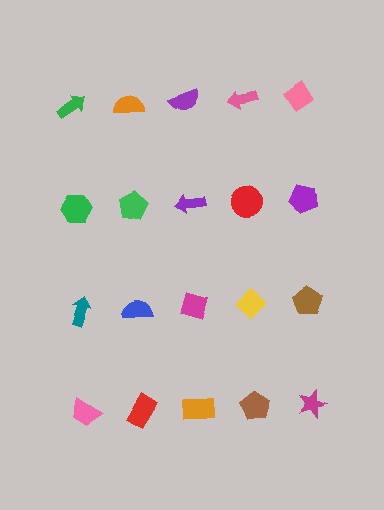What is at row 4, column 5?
A magenta star.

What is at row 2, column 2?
A green pentagon.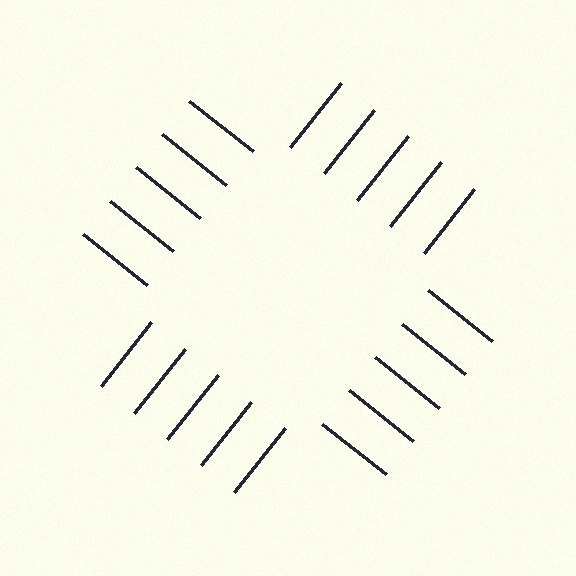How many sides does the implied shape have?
4 sides — the line-ends trace a square.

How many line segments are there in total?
20 — 5 along each of the 4 edges.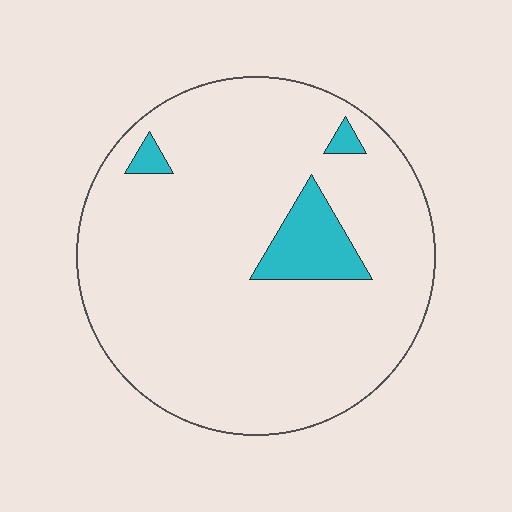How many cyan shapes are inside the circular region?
3.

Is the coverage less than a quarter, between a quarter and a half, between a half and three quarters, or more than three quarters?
Less than a quarter.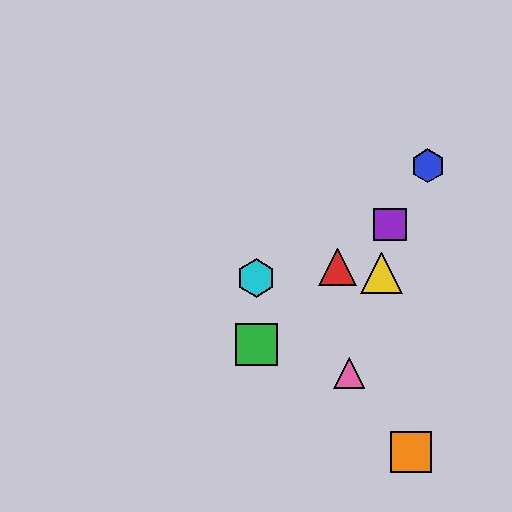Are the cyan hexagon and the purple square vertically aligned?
No, the cyan hexagon is at x≈256 and the purple square is at x≈390.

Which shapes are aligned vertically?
The green square, the cyan hexagon are aligned vertically.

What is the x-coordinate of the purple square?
The purple square is at x≈390.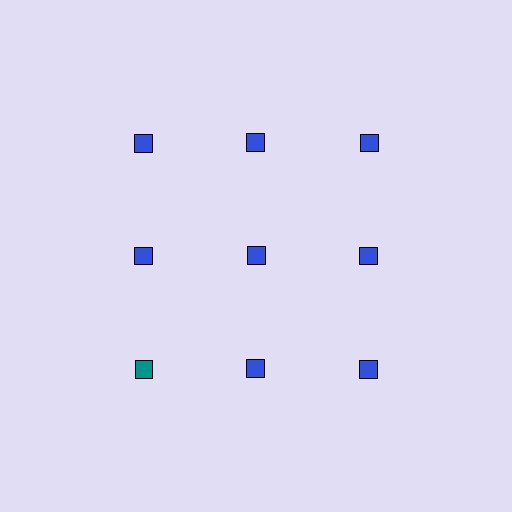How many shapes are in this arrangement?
There are 9 shapes arranged in a grid pattern.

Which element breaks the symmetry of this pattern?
The teal square in the third row, leftmost column breaks the symmetry. All other shapes are blue squares.